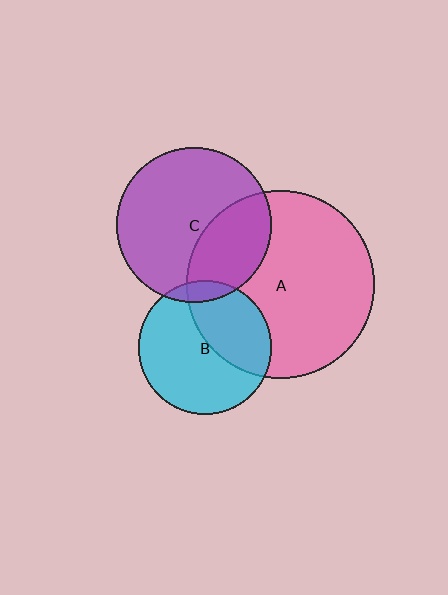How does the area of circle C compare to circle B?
Approximately 1.3 times.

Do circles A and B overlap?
Yes.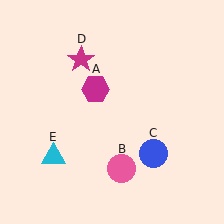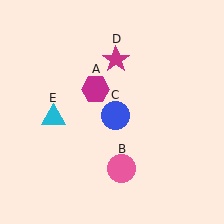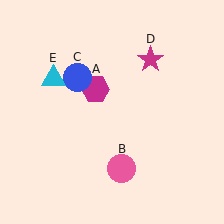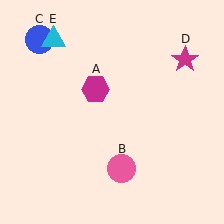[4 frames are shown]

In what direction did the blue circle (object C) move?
The blue circle (object C) moved up and to the left.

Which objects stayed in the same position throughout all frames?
Magenta hexagon (object A) and pink circle (object B) remained stationary.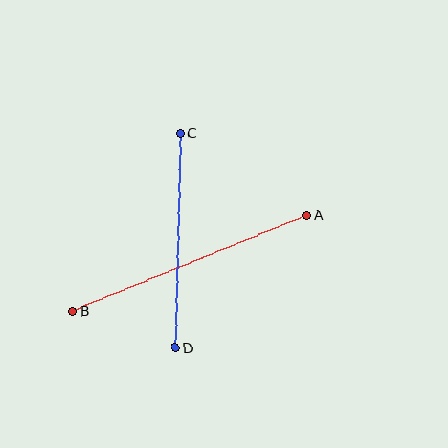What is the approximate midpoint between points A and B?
The midpoint is at approximately (190, 263) pixels.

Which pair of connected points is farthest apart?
Points A and B are farthest apart.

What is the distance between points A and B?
The distance is approximately 253 pixels.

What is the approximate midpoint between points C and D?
The midpoint is at approximately (178, 241) pixels.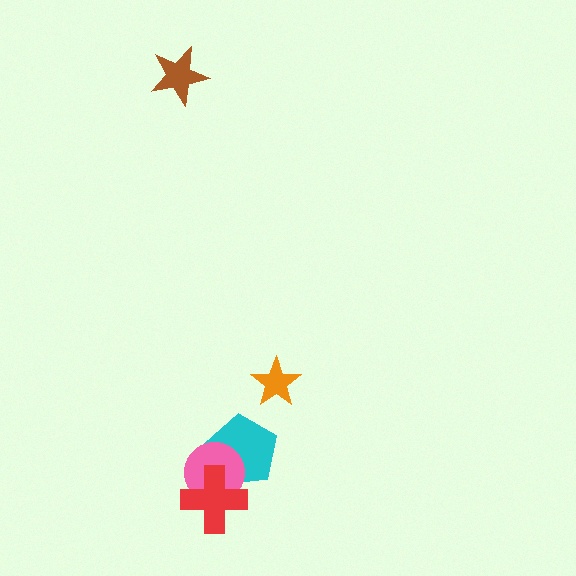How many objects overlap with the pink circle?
2 objects overlap with the pink circle.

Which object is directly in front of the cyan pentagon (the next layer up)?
The pink circle is directly in front of the cyan pentagon.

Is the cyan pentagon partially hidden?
Yes, it is partially covered by another shape.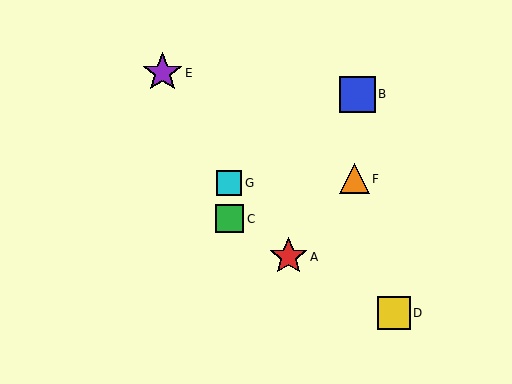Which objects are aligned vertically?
Objects C, G are aligned vertically.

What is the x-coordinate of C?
Object C is at x≈229.